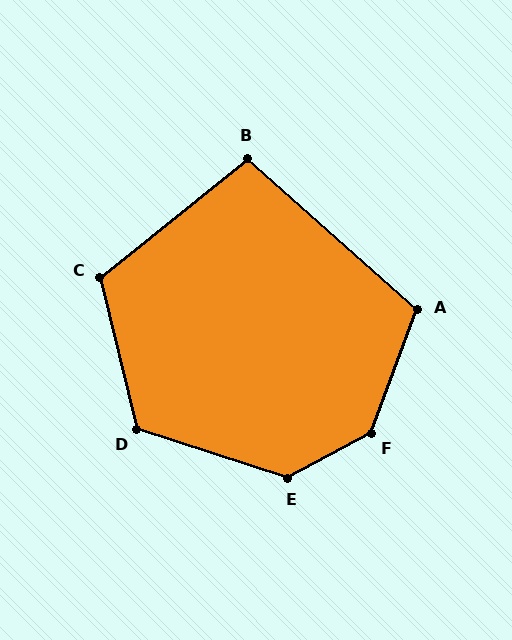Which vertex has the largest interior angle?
F, at approximately 139 degrees.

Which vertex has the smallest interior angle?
B, at approximately 100 degrees.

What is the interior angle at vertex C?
Approximately 115 degrees (obtuse).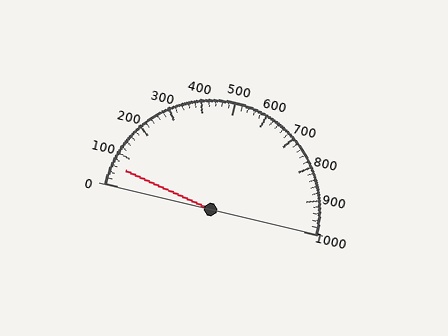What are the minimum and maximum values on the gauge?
The gauge ranges from 0 to 1000.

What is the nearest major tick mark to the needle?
The nearest major tick mark is 100.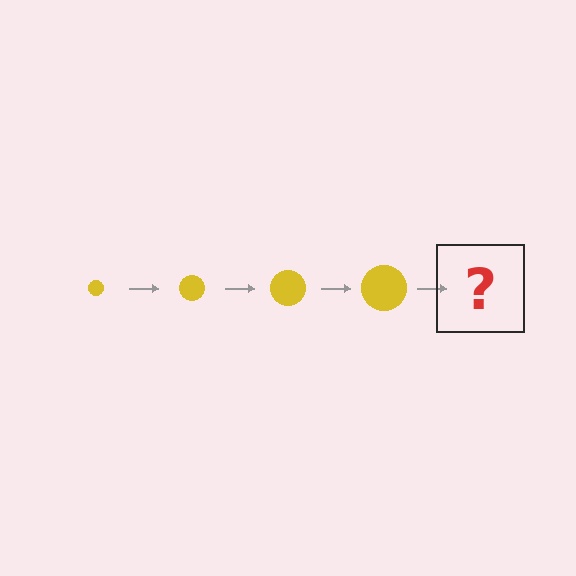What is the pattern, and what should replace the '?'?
The pattern is that the circle gets progressively larger each step. The '?' should be a yellow circle, larger than the previous one.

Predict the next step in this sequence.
The next step is a yellow circle, larger than the previous one.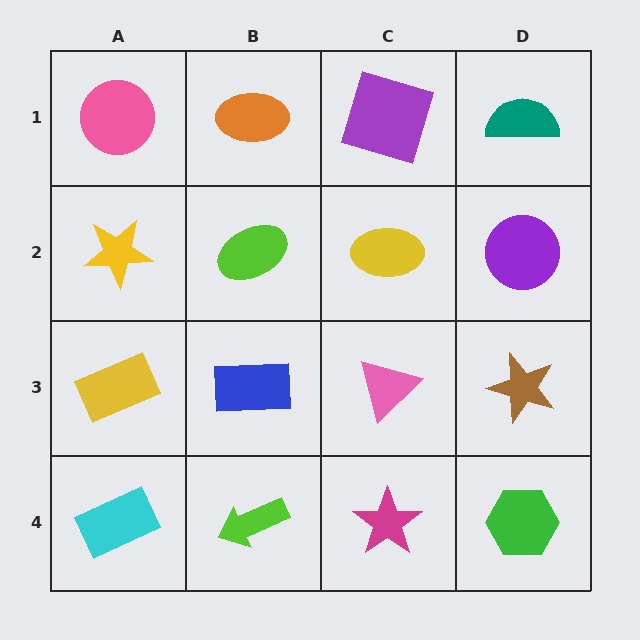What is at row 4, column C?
A magenta star.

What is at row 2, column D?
A purple circle.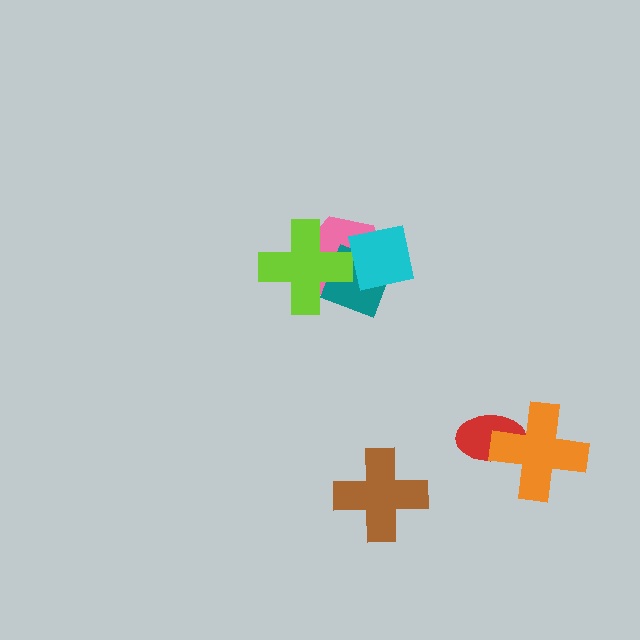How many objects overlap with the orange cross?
1 object overlaps with the orange cross.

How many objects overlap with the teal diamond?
3 objects overlap with the teal diamond.